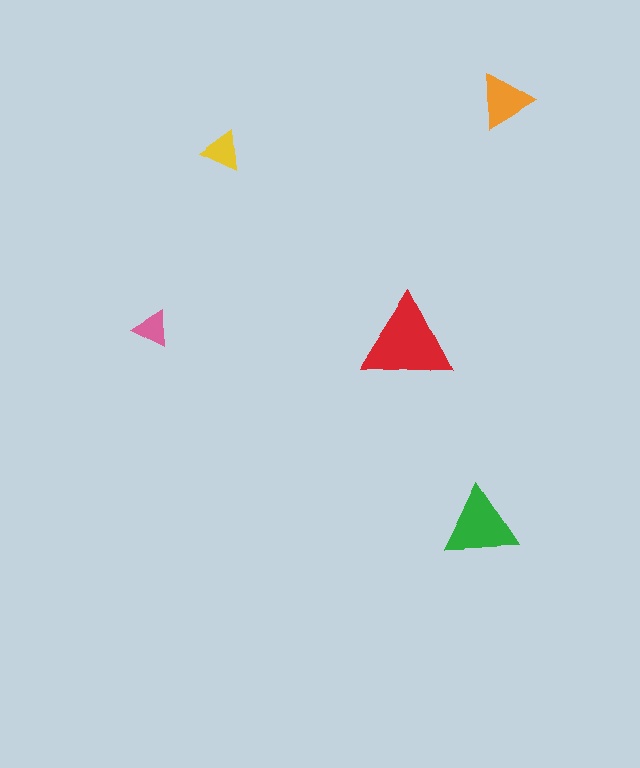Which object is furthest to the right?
The orange triangle is rightmost.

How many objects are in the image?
There are 5 objects in the image.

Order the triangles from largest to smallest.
the red one, the green one, the orange one, the yellow one, the pink one.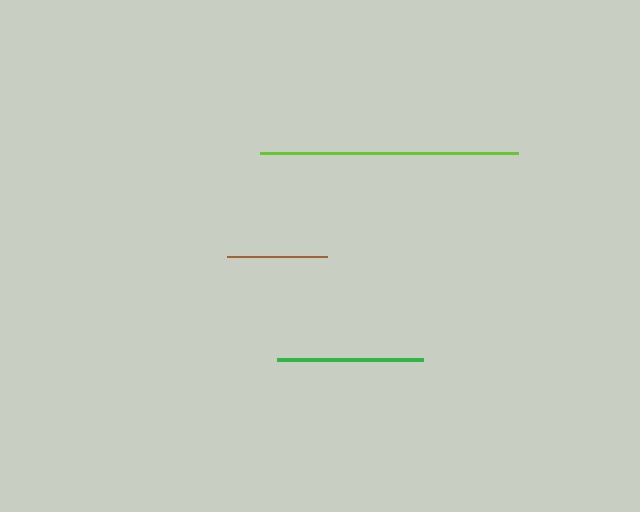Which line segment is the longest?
The lime line is the longest at approximately 258 pixels.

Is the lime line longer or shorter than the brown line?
The lime line is longer than the brown line.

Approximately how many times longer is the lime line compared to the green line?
The lime line is approximately 1.8 times the length of the green line.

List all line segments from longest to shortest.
From longest to shortest: lime, green, brown.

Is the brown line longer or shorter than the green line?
The green line is longer than the brown line.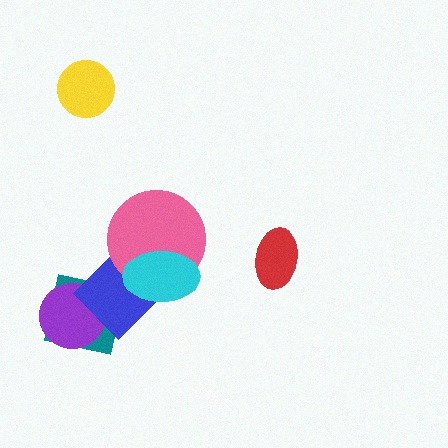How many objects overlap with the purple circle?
2 objects overlap with the purple circle.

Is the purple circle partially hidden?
Yes, it is partially covered by another shape.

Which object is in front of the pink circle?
The cyan ellipse is in front of the pink circle.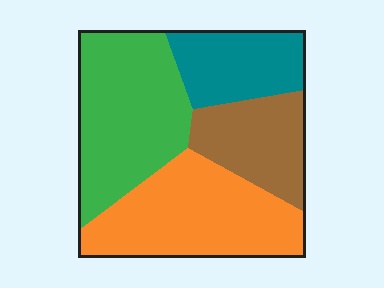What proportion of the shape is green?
Green takes up about one third (1/3) of the shape.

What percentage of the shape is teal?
Teal takes up about one sixth (1/6) of the shape.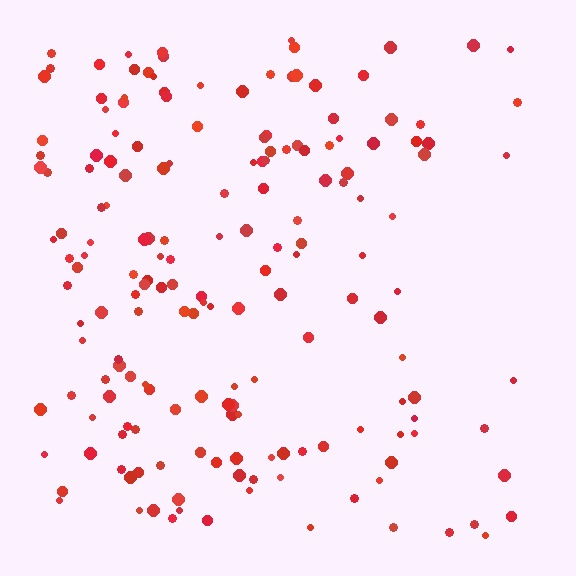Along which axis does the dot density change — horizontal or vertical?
Horizontal.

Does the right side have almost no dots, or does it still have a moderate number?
Still a moderate number, just noticeably fewer than the left.